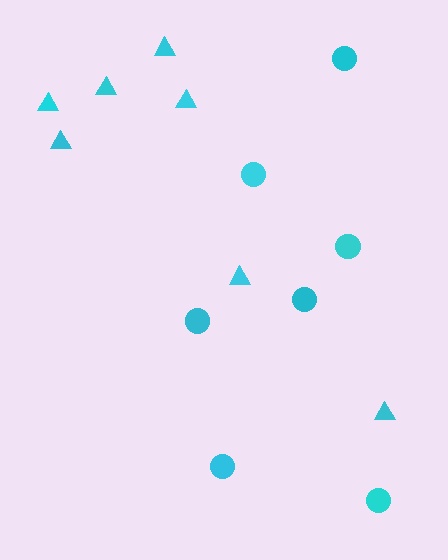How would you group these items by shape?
There are 2 groups: one group of triangles (7) and one group of circles (7).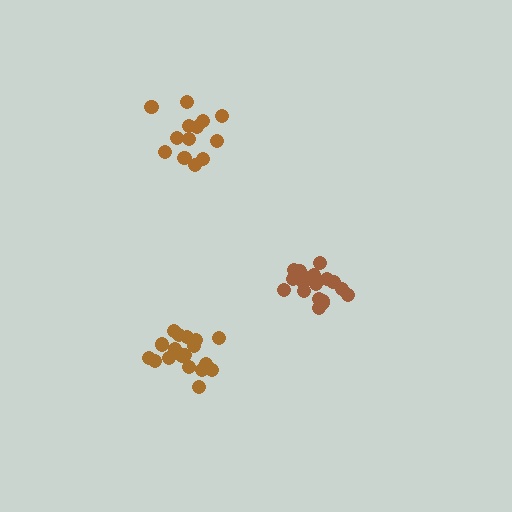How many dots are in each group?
Group 1: 19 dots, Group 2: 13 dots, Group 3: 18 dots (50 total).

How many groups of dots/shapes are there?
There are 3 groups.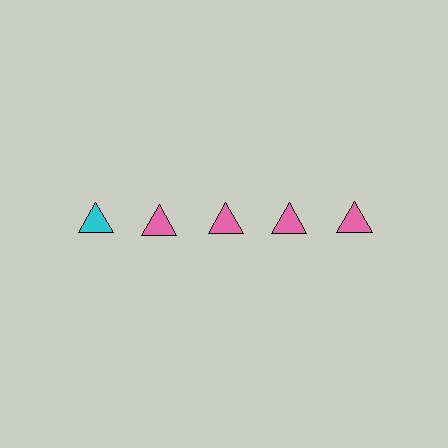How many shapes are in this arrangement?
There are 5 shapes arranged in a grid pattern.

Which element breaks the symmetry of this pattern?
The cyan triangle in the top row, leftmost column breaks the symmetry. All other shapes are pink triangles.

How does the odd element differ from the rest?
It has a different color: cyan instead of pink.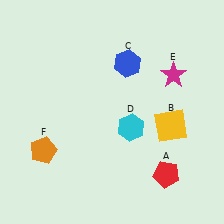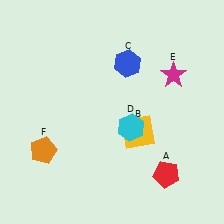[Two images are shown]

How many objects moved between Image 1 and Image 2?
1 object moved between the two images.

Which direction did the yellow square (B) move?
The yellow square (B) moved left.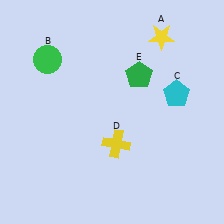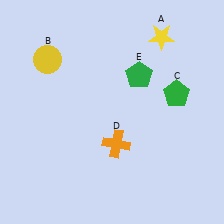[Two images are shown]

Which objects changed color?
B changed from green to yellow. C changed from cyan to green. D changed from yellow to orange.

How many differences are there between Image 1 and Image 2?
There are 3 differences between the two images.